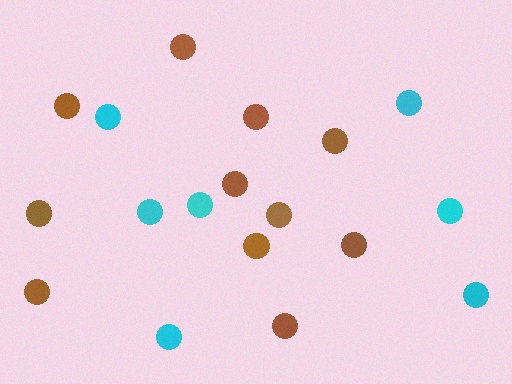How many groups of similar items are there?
There are 2 groups: one group of cyan circles (7) and one group of brown circles (11).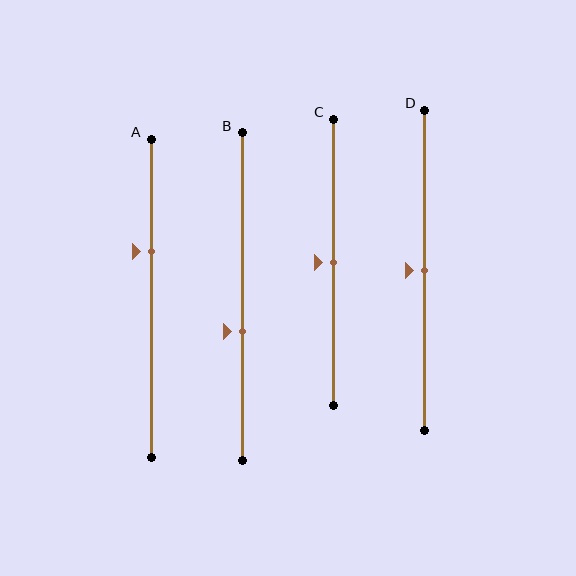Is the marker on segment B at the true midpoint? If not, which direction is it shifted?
No, the marker on segment B is shifted downward by about 11% of the segment length.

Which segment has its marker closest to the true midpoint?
Segment C has its marker closest to the true midpoint.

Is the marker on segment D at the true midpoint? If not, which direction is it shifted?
Yes, the marker on segment D is at the true midpoint.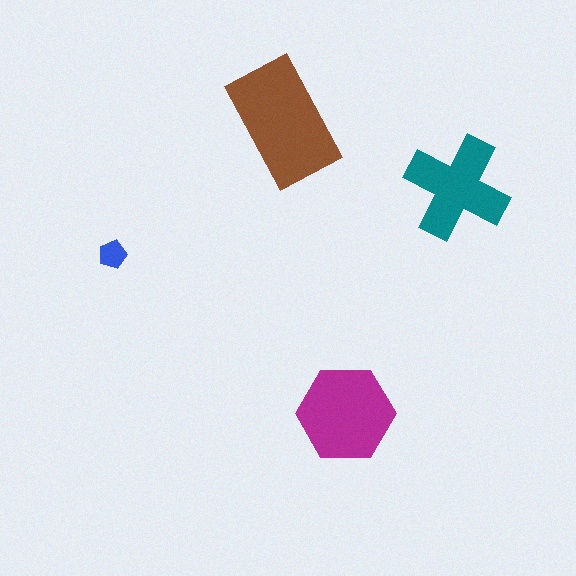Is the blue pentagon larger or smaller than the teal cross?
Smaller.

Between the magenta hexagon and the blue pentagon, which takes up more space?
The magenta hexagon.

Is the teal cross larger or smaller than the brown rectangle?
Smaller.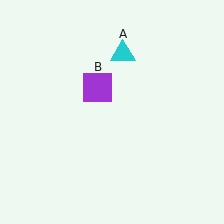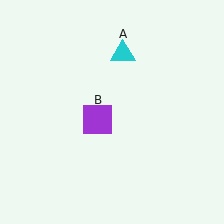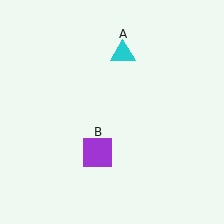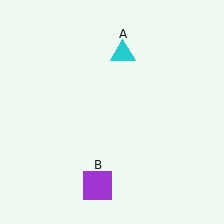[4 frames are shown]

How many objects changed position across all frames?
1 object changed position: purple square (object B).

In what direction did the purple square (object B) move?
The purple square (object B) moved down.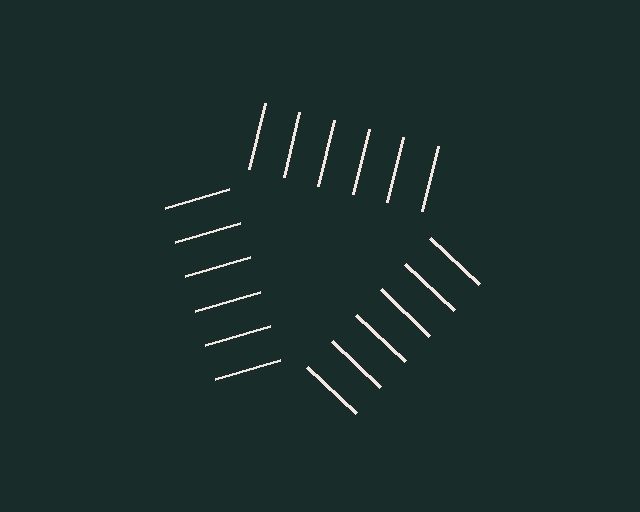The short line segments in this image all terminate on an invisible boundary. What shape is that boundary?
An illusory triangle — the line segments terminate on its edges but no continuous stroke is drawn.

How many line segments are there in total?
18 — 6 along each of the 3 edges.